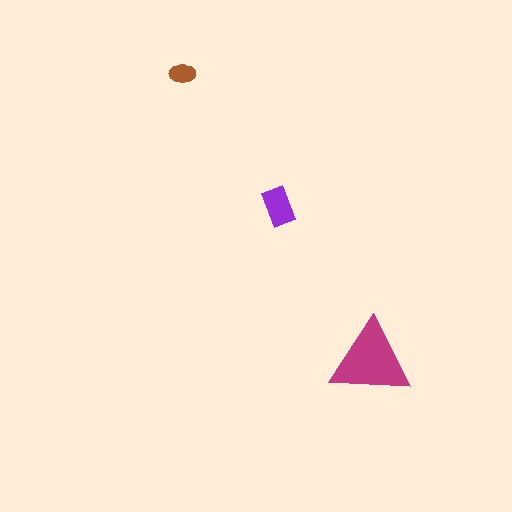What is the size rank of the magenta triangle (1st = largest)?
1st.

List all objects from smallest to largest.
The brown ellipse, the purple rectangle, the magenta triangle.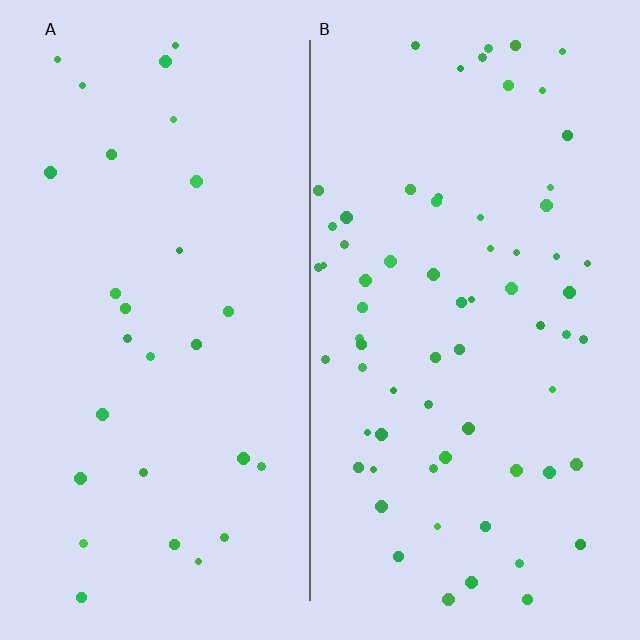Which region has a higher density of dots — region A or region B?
B (the right).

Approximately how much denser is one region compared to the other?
Approximately 2.4× — region B over region A.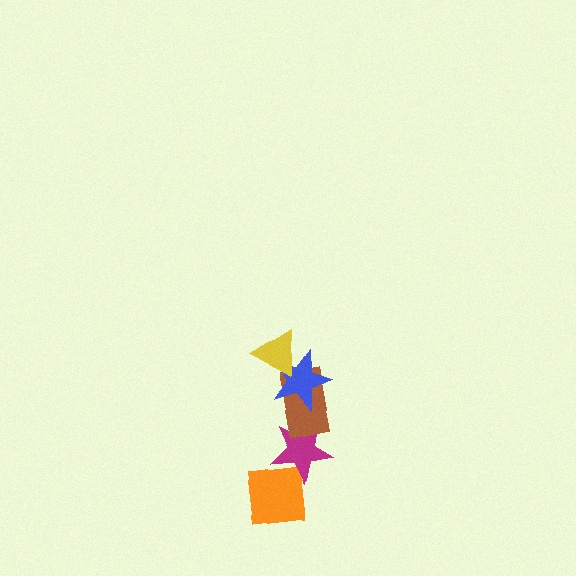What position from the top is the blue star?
The blue star is 2nd from the top.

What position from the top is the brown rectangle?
The brown rectangle is 3rd from the top.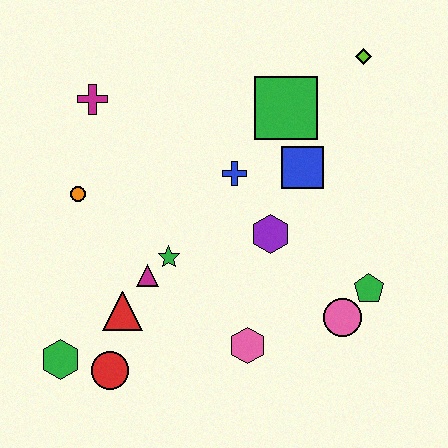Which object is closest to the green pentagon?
The pink circle is closest to the green pentagon.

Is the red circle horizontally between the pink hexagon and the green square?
No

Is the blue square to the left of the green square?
No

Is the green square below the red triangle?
No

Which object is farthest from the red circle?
The lime diamond is farthest from the red circle.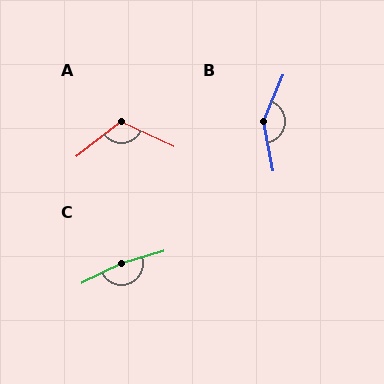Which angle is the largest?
C, at approximately 170 degrees.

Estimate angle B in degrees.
Approximately 146 degrees.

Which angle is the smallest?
A, at approximately 117 degrees.